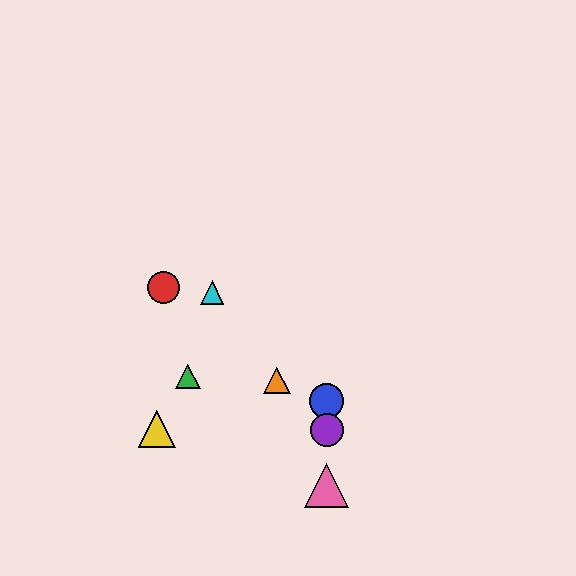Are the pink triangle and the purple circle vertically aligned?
Yes, both are at x≈327.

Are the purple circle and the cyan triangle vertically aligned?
No, the purple circle is at x≈327 and the cyan triangle is at x≈212.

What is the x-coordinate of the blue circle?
The blue circle is at x≈327.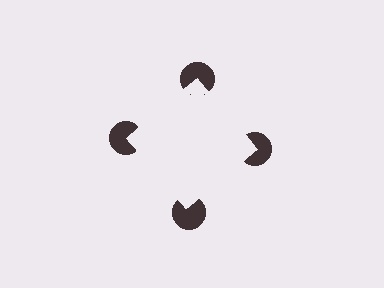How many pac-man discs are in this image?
There are 4 — one at each vertex of the illusory square.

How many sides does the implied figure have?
4 sides.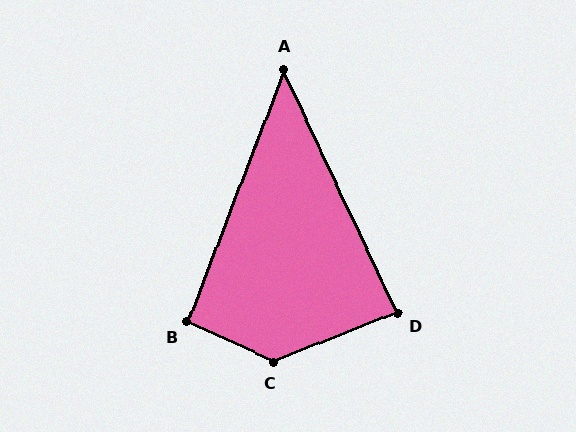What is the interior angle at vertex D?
Approximately 86 degrees (approximately right).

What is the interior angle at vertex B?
Approximately 94 degrees (approximately right).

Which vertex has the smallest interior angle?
A, at approximately 46 degrees.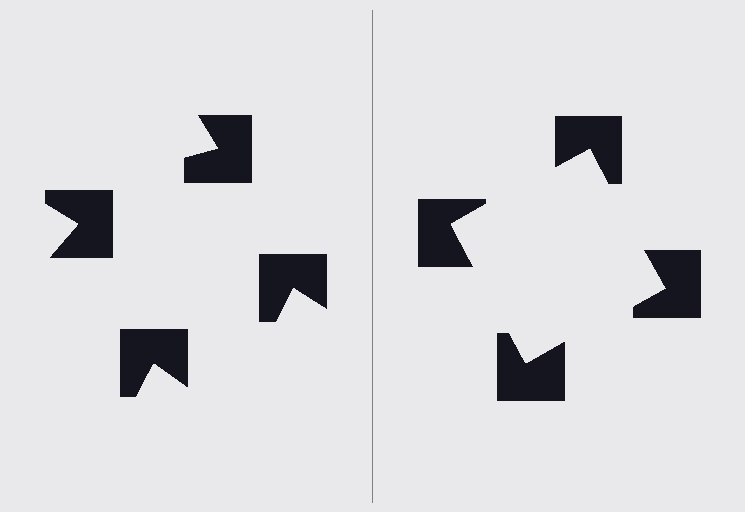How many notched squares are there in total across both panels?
8 — 4 on each side.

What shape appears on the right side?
An illusory square.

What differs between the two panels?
The notched squares are positioned identically on both sides; only the wedge orientations differ. On the right they align to a square; on the left they are misaligned.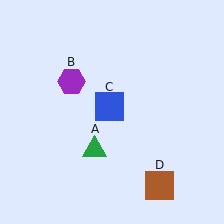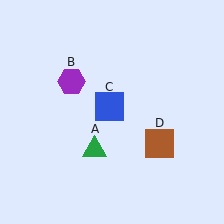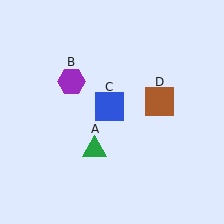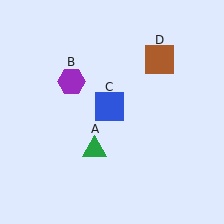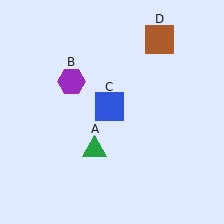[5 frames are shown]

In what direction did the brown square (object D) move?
The brown square (object D) moved up.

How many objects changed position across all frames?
1 object changed position: brown square (object D).